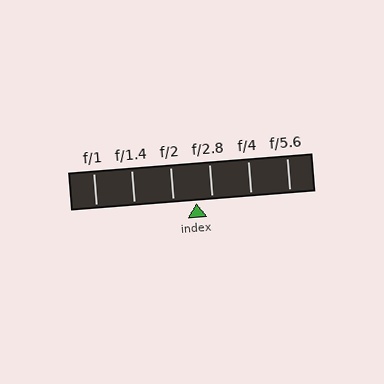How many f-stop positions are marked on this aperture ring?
There are 6 f-stop positions marked.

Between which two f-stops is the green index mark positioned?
The index mark is between f/2 and f/2.8.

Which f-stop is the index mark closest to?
The index mark is closest to f/2.8.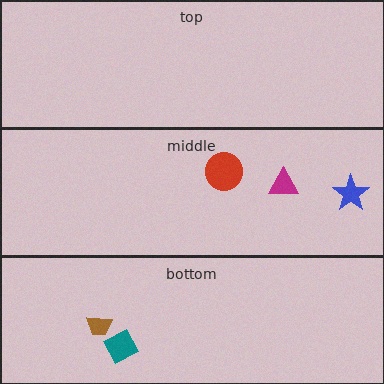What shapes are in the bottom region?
The brown trapezoid, the teal diamond.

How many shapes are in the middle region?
3.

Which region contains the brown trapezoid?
The bottom region.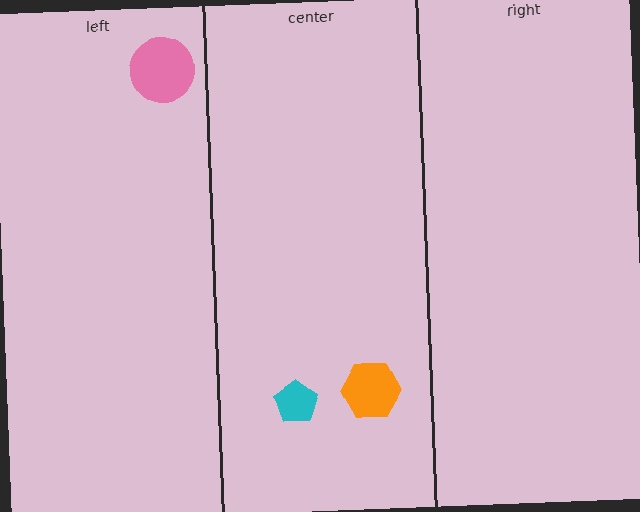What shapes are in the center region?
The cyan pentagon, the orange hexagon.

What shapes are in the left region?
The pink circle.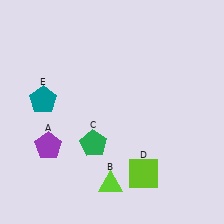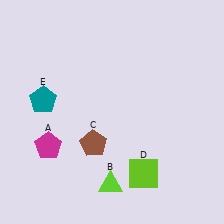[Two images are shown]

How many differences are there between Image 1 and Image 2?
There are 2 differences between the two images.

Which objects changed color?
A changed from purple to magenta. C changed from green to brown.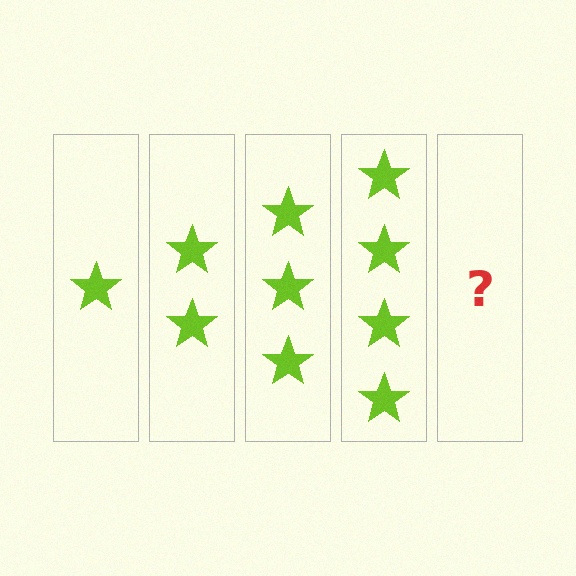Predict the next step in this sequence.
The next step is 5 stars.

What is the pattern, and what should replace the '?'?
The pattern is that each step adds one more star. The '?' should be 5 stars.